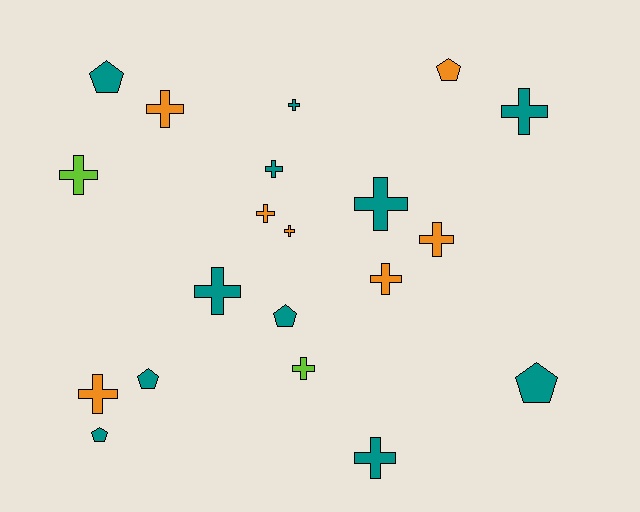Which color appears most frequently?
Teal, with 11 objects.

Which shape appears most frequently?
Cross, with 14 objects.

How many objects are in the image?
There are 20 objects.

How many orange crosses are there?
There are 6 orange crosses.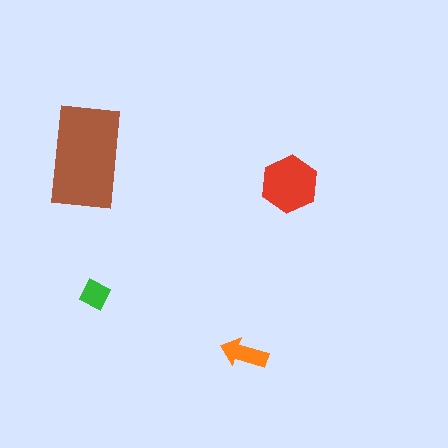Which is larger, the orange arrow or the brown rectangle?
The brown rectangle.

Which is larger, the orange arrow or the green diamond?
The orange arrow.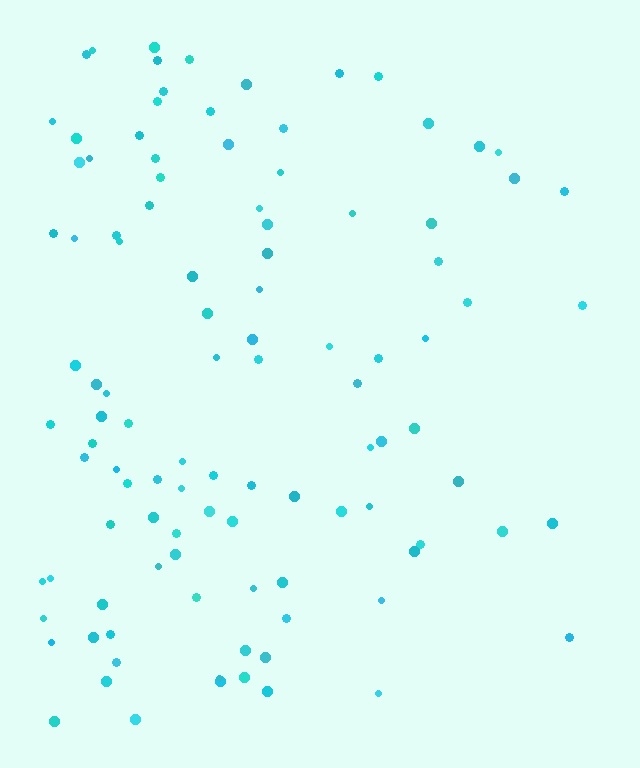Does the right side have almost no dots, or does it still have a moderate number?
Still a moderate number, just noticeably fewer than the left.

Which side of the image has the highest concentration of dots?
The left.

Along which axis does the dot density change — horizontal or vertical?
Horizontal.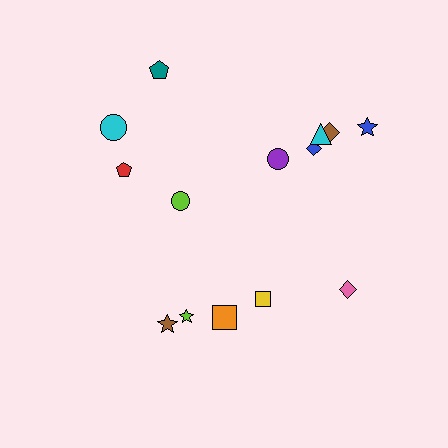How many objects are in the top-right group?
There are 6 objects.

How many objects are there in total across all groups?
There are 14 objects.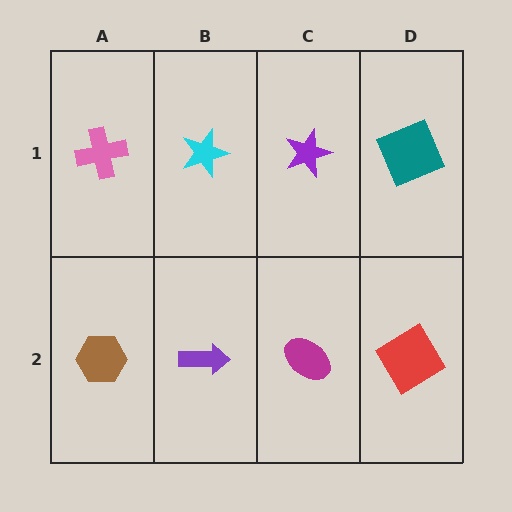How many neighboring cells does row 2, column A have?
2.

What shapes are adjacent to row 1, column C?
A magenta ellipse (row 2, column C), a cyan star (row 1, column B), a teal square (row 1, column D).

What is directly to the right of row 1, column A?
A cyan star.